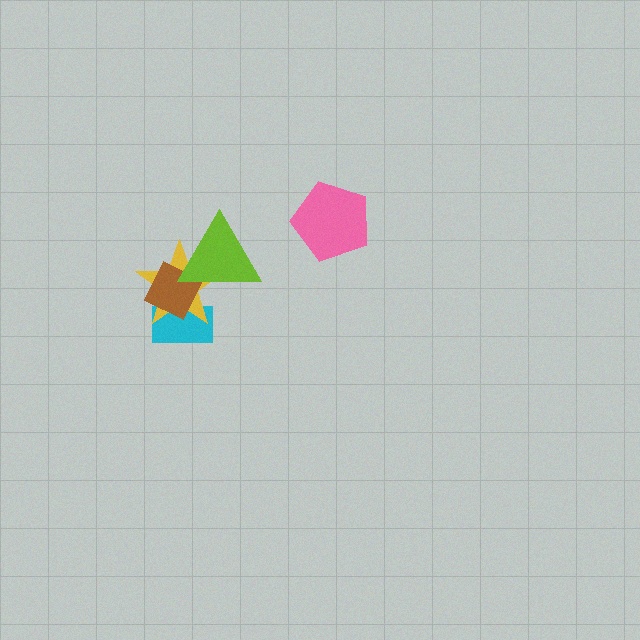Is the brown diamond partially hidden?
Yes, it is partially covered by another shape.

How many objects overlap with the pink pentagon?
0 objects overlap with the pink pentagon.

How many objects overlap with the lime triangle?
2 objects overlap with the lime triangle.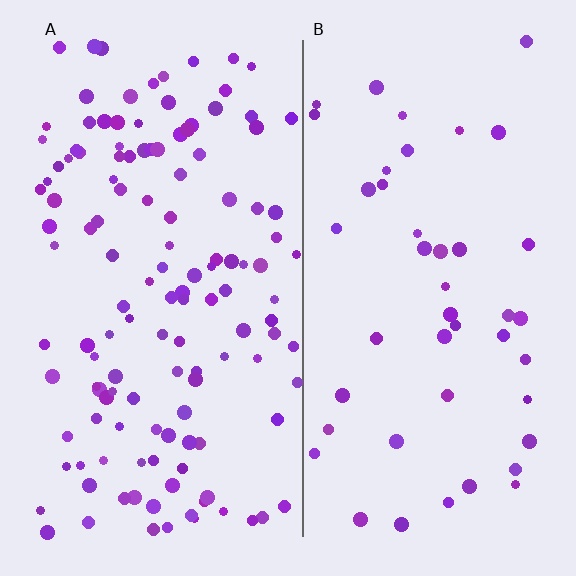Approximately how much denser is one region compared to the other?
Approximately 2.9× — region A over region B.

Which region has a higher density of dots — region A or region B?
A (the left).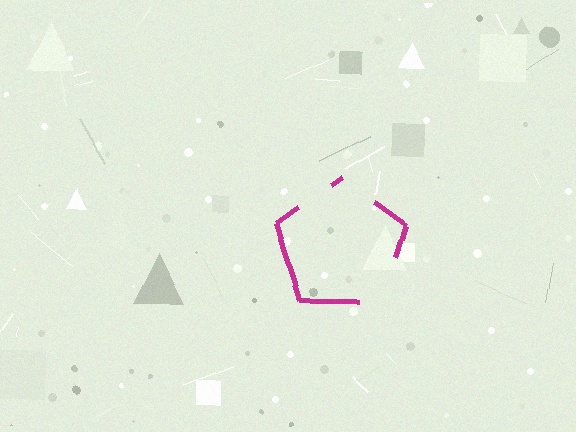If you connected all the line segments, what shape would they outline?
They would outline a pentagon.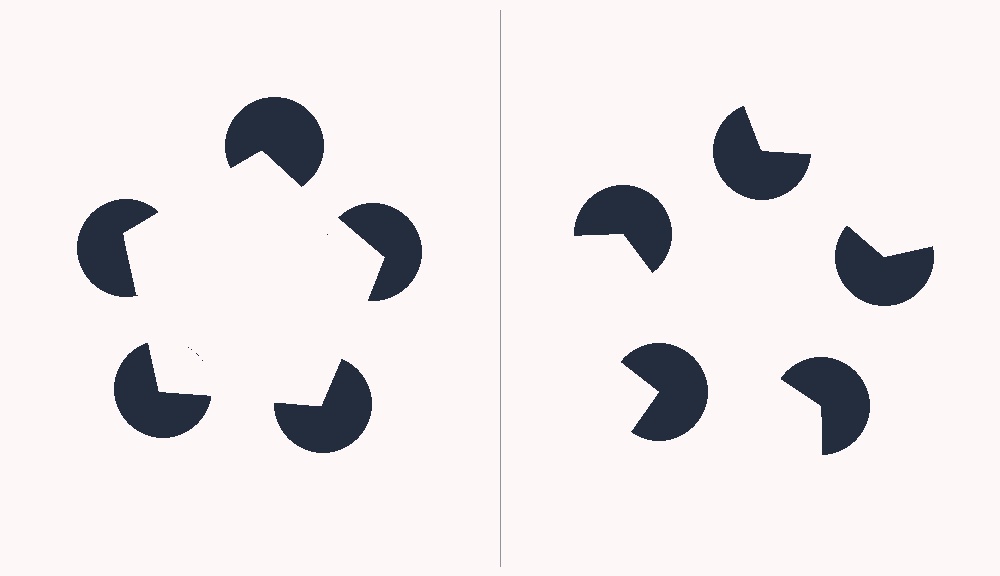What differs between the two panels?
The pac-man discs are positioned identically on both sides; only the wedge orientations differ. On the left they align to a pentagon; on the right they are misaligned.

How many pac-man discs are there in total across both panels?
10 — 5 on each side.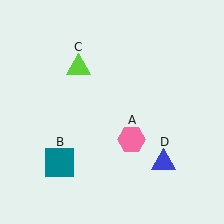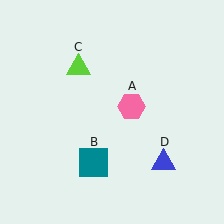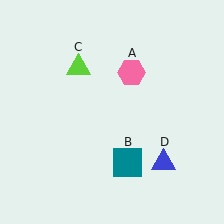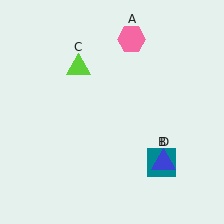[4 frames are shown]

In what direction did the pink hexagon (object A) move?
The pink hexagon (object A) moved up.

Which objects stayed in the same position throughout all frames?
Lime triangle (object C) and blue triangle (object D) remained stationary.